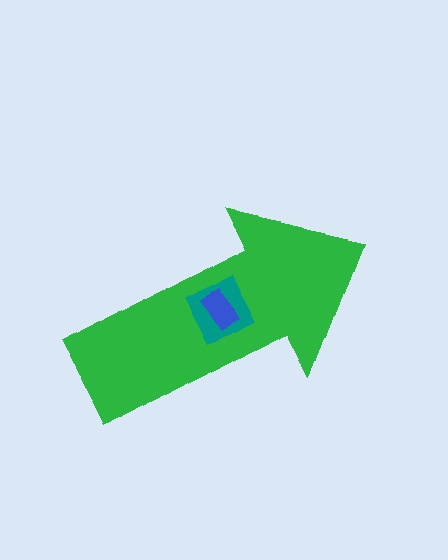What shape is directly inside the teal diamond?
The blue rectangle.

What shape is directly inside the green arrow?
The teal diamond.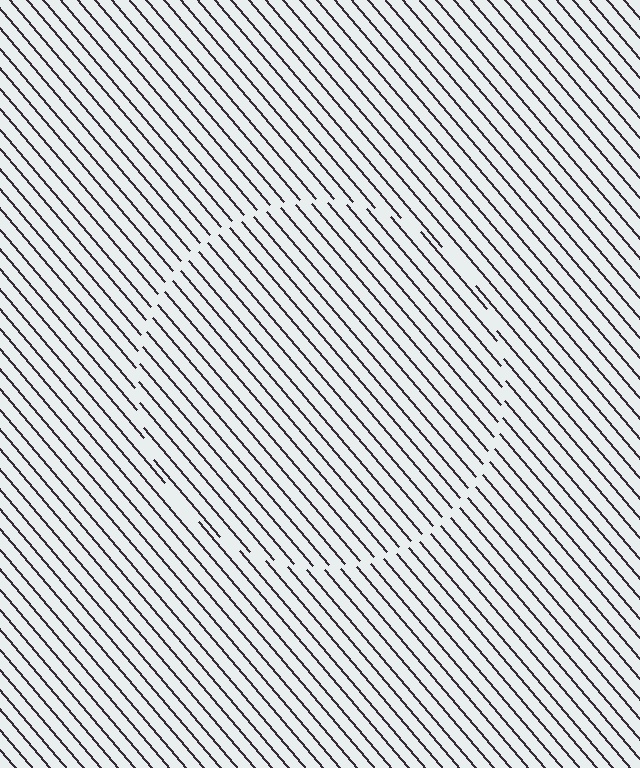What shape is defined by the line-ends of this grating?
An illusory circle. The interior of the shape contains the same grating, shifted by half a period — the contour is defined by the phase discontinuity where line-ends from the inner and outer gratings abut.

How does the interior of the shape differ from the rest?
The interior of the shape contains the same grating, shifted by half a period — the contour is defined by the phase discontinuity where line-ends from the inner and outer gratings abut.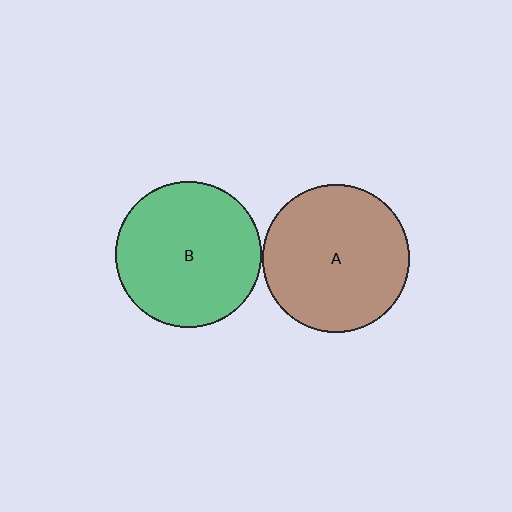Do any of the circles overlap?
No, none of the circles overlap.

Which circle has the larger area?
Circle A (brown).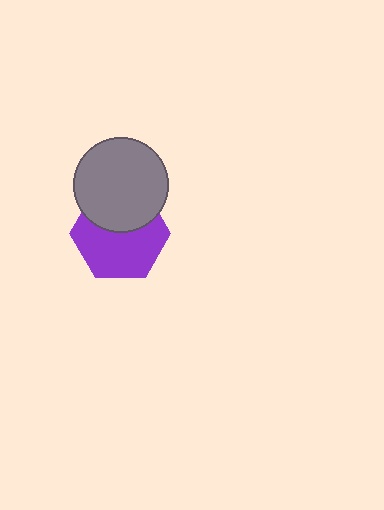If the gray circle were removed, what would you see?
You would see the complete purple hexagon.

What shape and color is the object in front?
The object in front is a gray circle.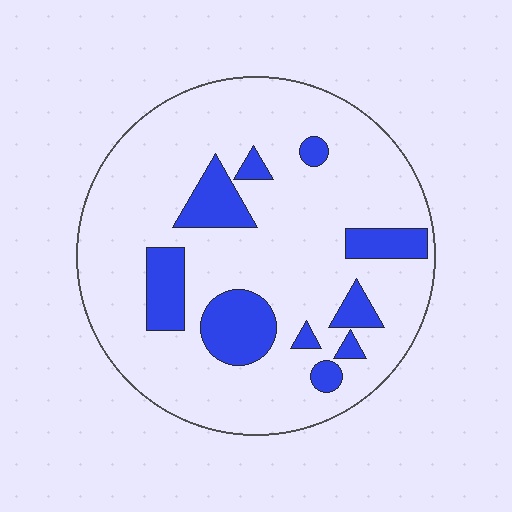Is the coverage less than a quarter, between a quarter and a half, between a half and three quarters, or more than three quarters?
Less than a quarter.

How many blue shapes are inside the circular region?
10.